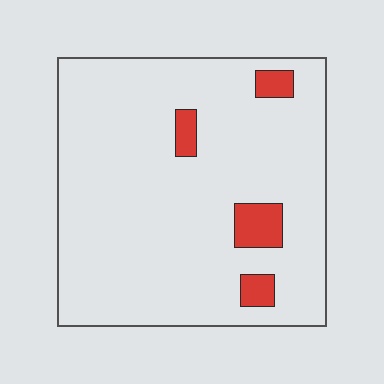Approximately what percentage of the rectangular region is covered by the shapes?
Approximately 10%.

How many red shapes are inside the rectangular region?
4.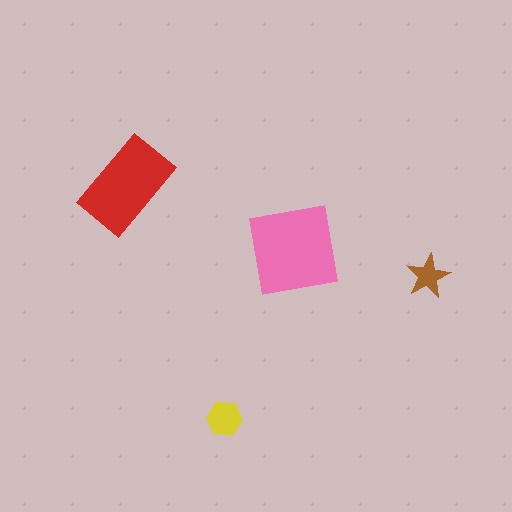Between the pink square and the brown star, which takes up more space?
The pink square.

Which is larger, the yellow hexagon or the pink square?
The pink square.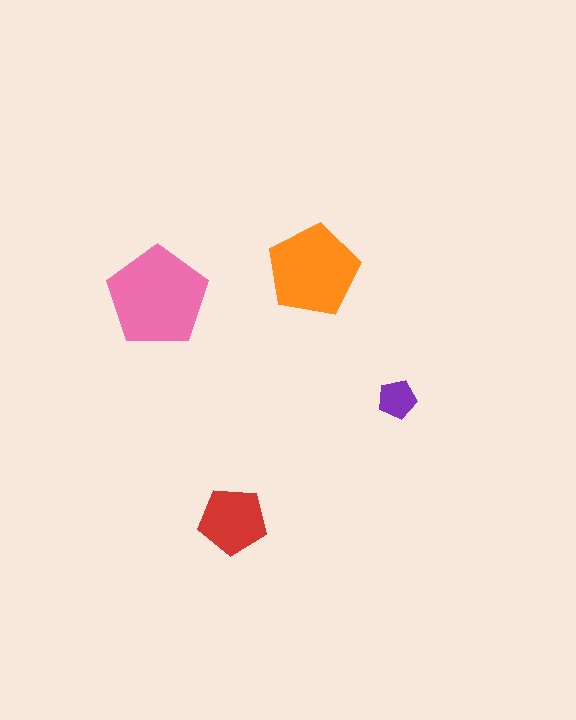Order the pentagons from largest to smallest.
the pink one, the orange one, the red one, the purple one.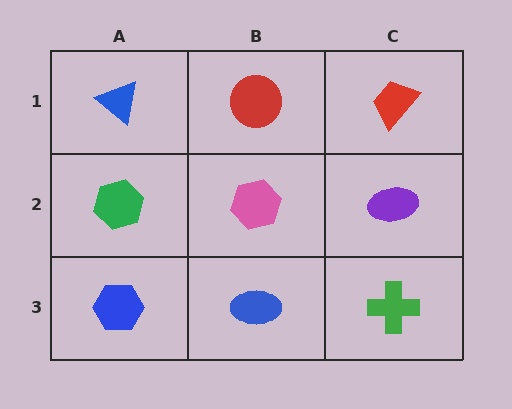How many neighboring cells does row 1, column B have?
3.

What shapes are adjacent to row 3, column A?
A green hexagon (row 2, column A), a blue ellipse (row 3, column B).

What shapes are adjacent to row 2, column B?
A red circle (row 1, column B), a blue ellipse (row 3, column B), a green hexagon (row 2, column A), a purple ellipse (row 2, column C).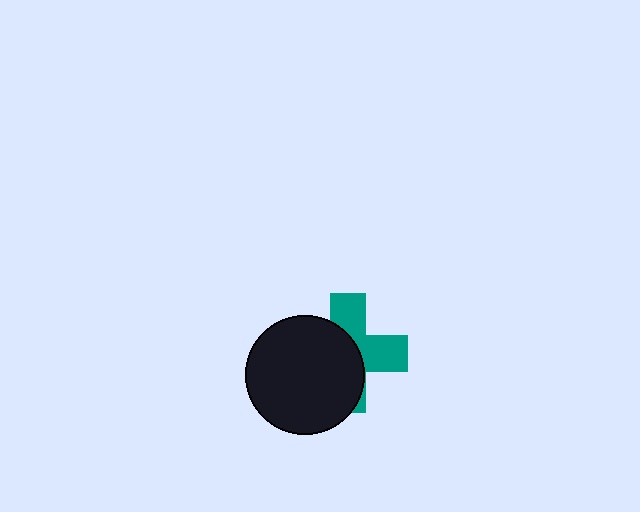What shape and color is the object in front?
The object in front is a black circle.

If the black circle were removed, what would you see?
You would see the complete teal cross.